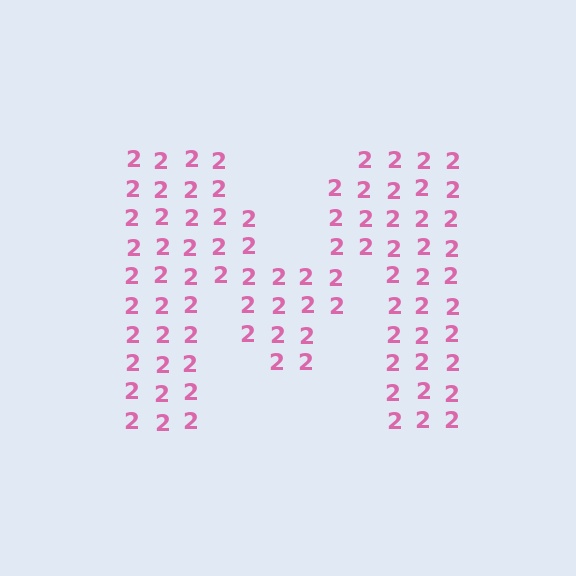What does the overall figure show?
The overall figure shows the letter M.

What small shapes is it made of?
It is made of small digit 2's.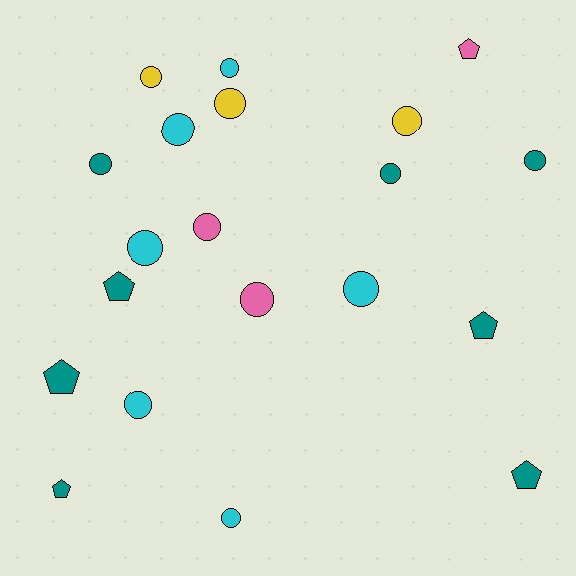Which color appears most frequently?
Teal, with 8 objects.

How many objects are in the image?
There are 20 objects.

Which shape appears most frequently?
Circle, with 14 objects.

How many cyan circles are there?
There are 6 cyan circles.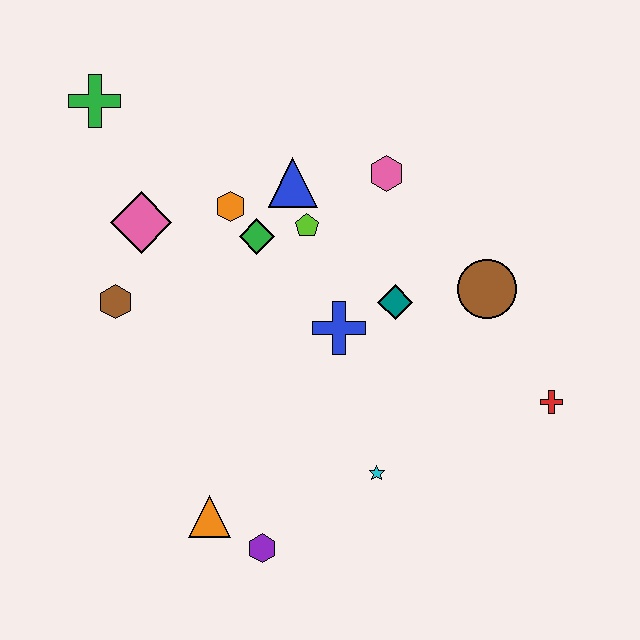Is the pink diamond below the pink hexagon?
Yes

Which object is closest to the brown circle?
The teal diamond is closest to the brown circle.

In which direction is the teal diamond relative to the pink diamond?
The teal diamond is to the right of the pink diamond.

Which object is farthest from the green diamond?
The red cross is farthest from the green diamond.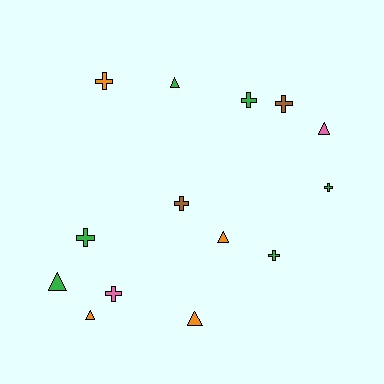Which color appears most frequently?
Green, with 6 objects.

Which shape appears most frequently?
Cross, with 8 objects.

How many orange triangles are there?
There are 3 orange triangles.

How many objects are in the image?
There are 14 objects.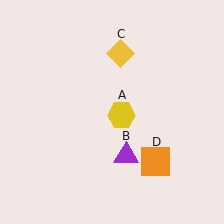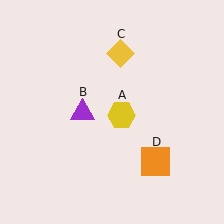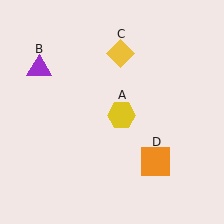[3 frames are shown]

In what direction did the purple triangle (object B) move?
The purple triangle (object B) moved up and to the left.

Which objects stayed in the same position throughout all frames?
Yellow hexagon (object A) and yellow diamond (object C) and orange square (object D) remained stationary.